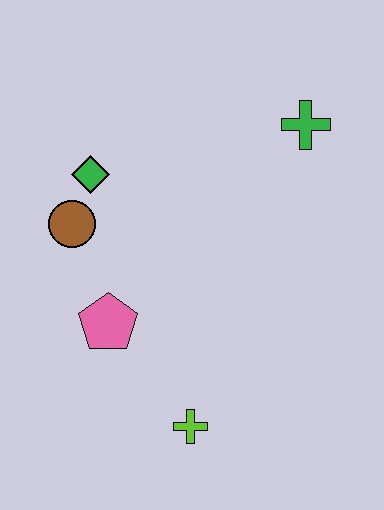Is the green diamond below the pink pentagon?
No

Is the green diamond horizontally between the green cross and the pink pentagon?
No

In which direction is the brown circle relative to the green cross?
The brown circle is to the left of the green cross.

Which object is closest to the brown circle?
The green diamond is closest to the brown circle.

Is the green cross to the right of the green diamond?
Yes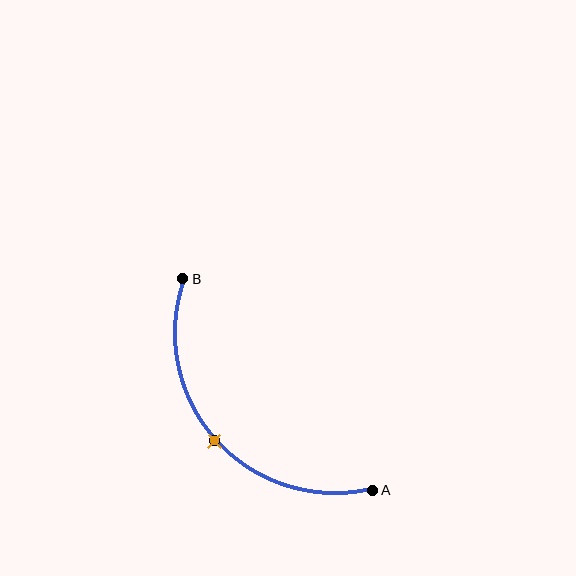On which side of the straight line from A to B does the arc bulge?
The arc bulges below and to the left of the straight line connecting A and B.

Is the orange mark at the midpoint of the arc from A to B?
Yes. The orange mark lies on the arc at equal arc-length from both A and B — it is the arc midpoint.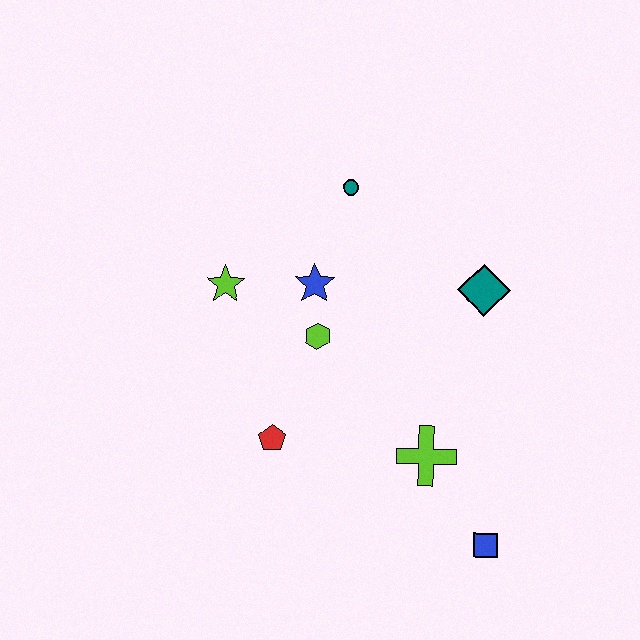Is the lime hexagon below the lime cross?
No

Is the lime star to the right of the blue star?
No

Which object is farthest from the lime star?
The blue square is farthest from the lime star.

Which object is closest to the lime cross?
The blue square is closest to the lime cross.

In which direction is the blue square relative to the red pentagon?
The blue square is to the right of the red pentagon.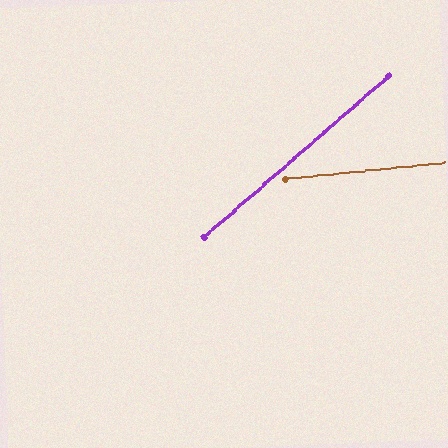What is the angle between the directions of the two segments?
Approximately 35 degrees.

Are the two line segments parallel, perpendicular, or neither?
Neither parallel nor perpendicular — they differ by about 35°.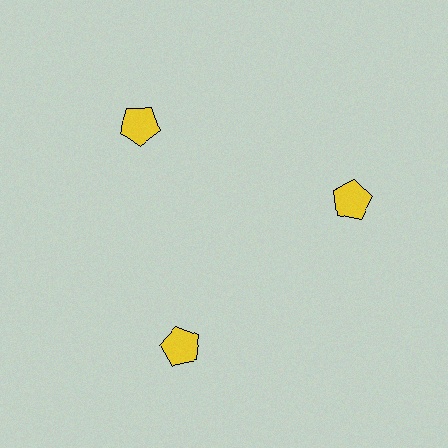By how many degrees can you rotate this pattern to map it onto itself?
The pattern maps onto itself every 120 degrees of rotation.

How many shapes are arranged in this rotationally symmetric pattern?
There are 3 shapes, arranged in 3 groups of 1.